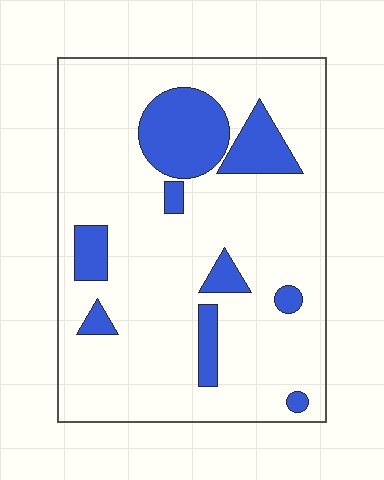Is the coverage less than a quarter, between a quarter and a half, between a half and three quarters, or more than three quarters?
Less than a quarter.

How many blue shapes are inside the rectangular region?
9.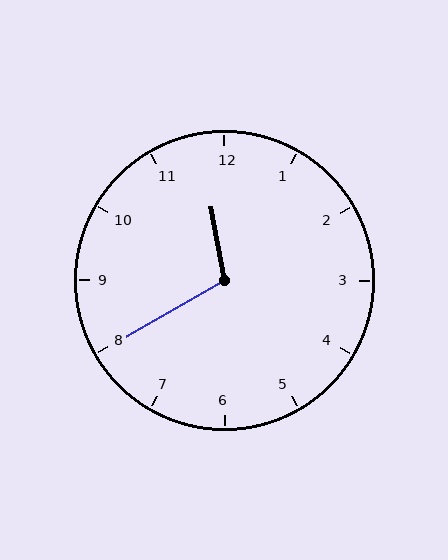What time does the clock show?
11:40.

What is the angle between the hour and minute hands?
Approximately 110 degrees.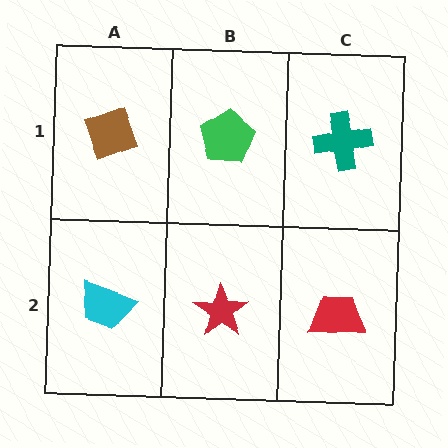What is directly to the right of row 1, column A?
A green pentagon.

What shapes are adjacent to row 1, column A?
A cyan trapezoid (row 2, column A), a green pentagon (row 1, column B).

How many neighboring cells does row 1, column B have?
3.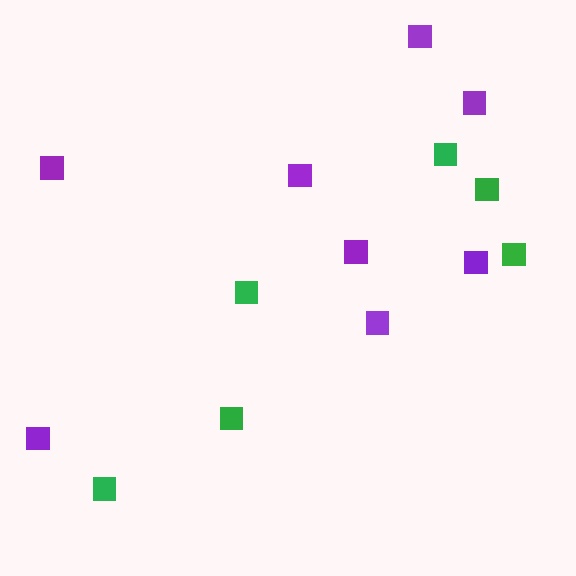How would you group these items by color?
There are 2 groups: one group of purple squares (8) and one group of green squares (6).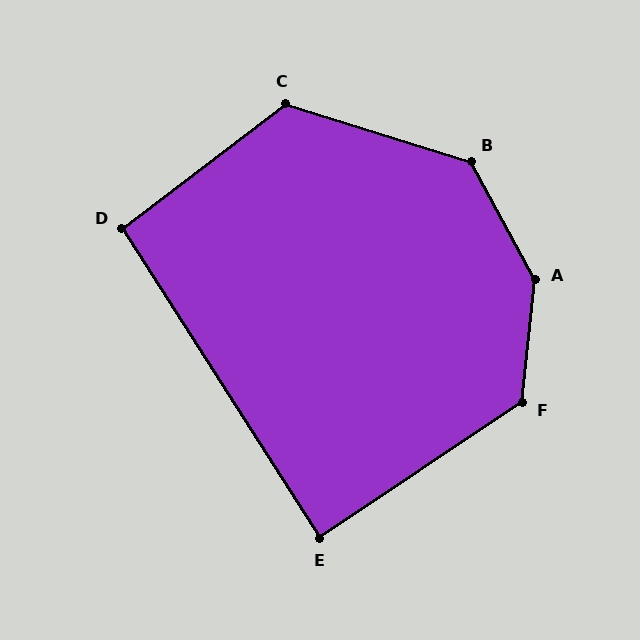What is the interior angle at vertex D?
Approximately 95 degrees (approximately right).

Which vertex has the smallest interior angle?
E, at approximately 89 degrees.